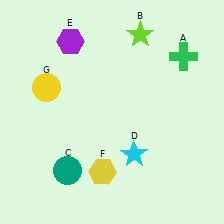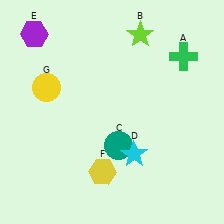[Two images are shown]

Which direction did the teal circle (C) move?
The teal circle (C) moved right.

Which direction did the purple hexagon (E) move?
The purple hexagon (E) moved left.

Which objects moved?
The objects that moved are: the teal circle (C), the purple hexagon (E).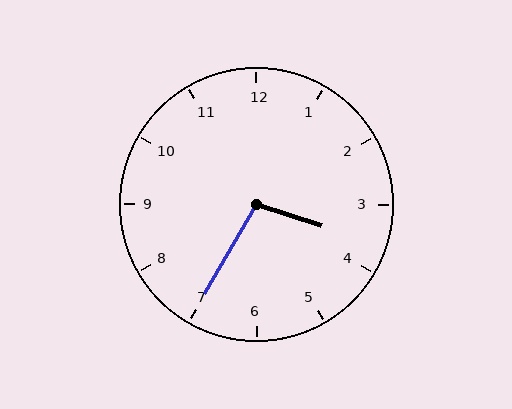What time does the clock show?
3:35.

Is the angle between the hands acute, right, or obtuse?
It is obtuse.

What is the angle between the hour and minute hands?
Approximately 102 degrees.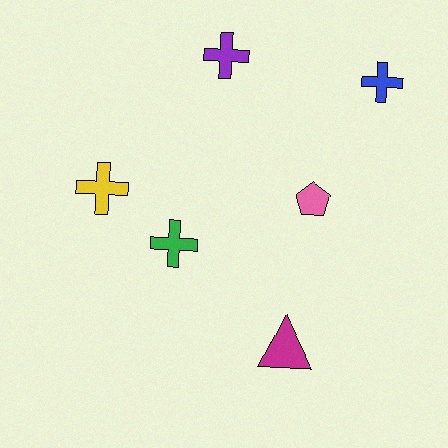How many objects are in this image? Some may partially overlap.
There are 6 objects.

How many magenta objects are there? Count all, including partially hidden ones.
There is 1 magenta object.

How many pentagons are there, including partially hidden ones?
There is 1 pentagon.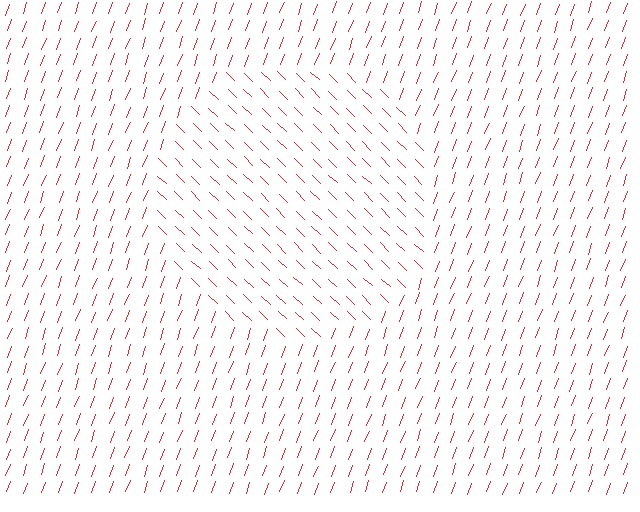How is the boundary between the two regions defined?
The boundary is defined purely by a change in line orientation (approximately 66 degrees difference). All lines are the same color and thickness.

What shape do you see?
I see a circle.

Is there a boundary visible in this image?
Yes, there is a texture boundary formed by a change in line orientation.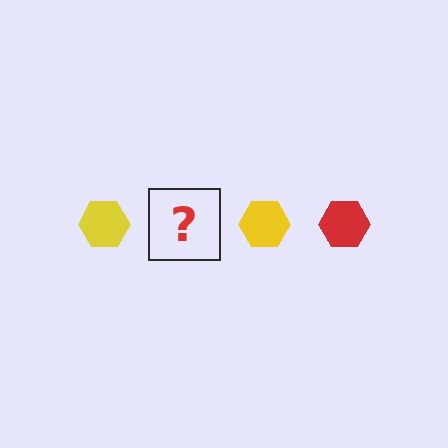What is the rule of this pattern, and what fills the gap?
The rule is that the pattern cycles through yellow, red hexagons. The gap should be filled with a red hexagon.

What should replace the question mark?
The question mark should be replaced with a red hexagon.